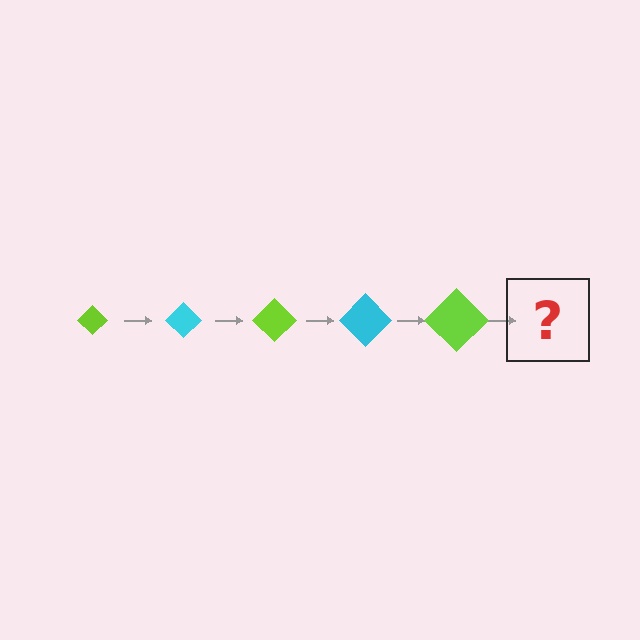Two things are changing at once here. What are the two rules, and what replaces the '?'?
The two rules are that the diamond grows larger each step and the color cycles through lime and cyan. The '?' should be a cyan diamond, larger than the previous one.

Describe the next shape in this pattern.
It should be a cyan diamond, larger than the previous one.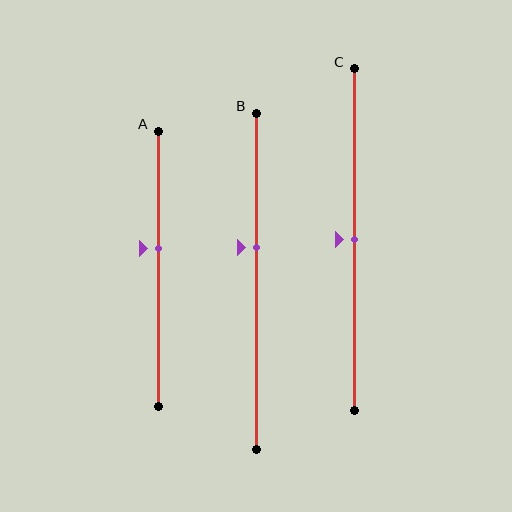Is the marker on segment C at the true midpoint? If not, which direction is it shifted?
Yes, the marker on segment C is at the true midpoint.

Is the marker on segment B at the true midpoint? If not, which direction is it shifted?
No, the marker on segment B is shifted upward by about 10% of the segment length.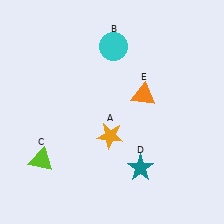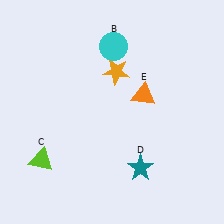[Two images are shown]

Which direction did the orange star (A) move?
The orange star (A) moved up.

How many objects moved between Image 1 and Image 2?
1 object moved between the two images.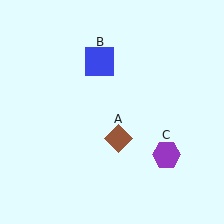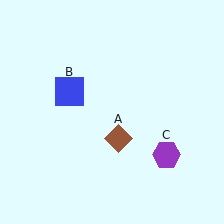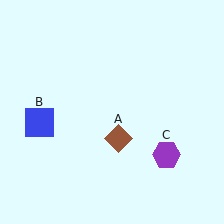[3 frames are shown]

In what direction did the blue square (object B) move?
The blue square (object B) moved down and to the left.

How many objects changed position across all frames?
1 object changed position: blue square (object B).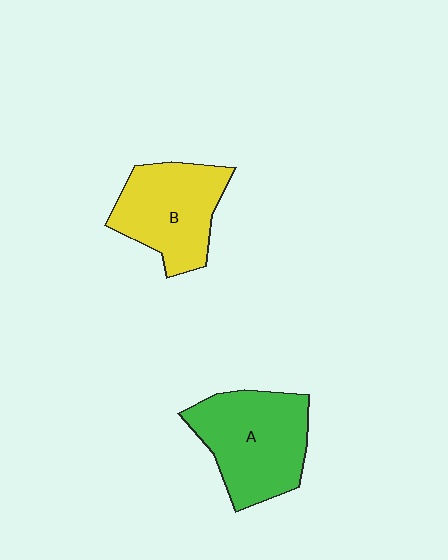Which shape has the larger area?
Shape A (green).